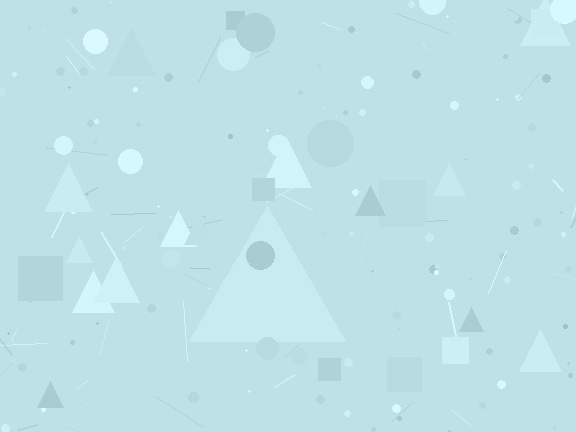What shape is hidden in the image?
A triangle is hidden in the image.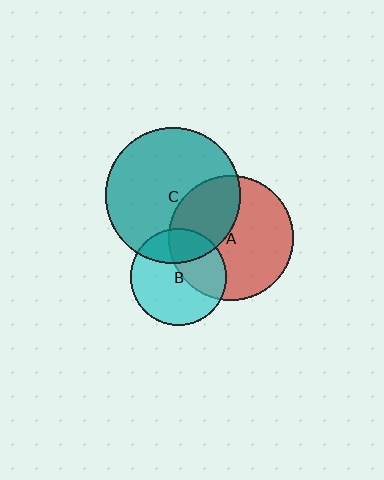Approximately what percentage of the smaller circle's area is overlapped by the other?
Approximately 40%.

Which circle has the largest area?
Circle C (teal).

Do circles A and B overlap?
Yes.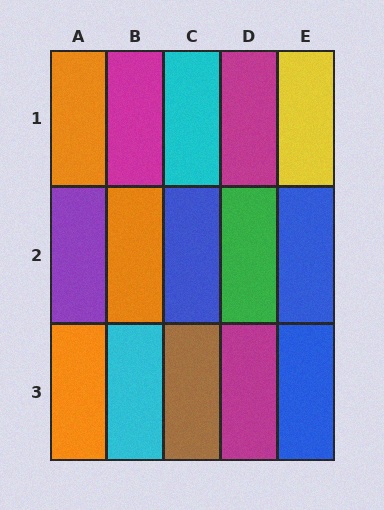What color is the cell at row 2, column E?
Blue.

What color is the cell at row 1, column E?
Yellow.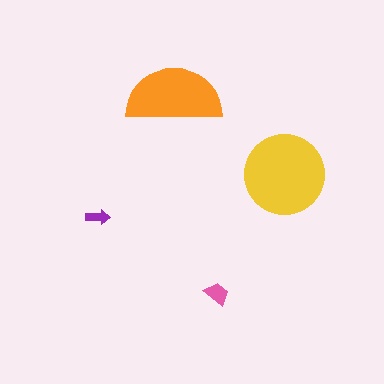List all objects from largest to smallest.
The yellow circle, the orange semicircle, the pink trapezoid, the purple arrow.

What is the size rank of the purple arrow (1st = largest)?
4th.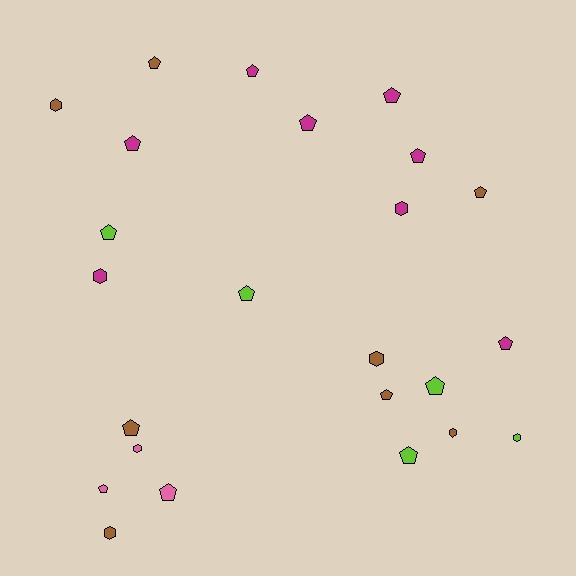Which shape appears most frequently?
Pentagon, with 16 objects.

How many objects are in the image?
There are 24 objects.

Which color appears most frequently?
Brown, with 8 objects.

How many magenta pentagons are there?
There are 6 magenta pentagons.